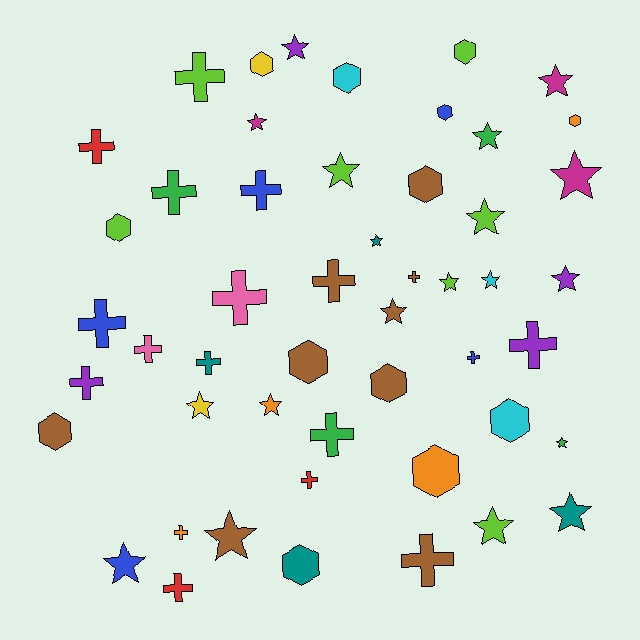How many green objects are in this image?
There are 4 green objects.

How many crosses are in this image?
There are 18 crosses.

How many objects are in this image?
There are 50 objects.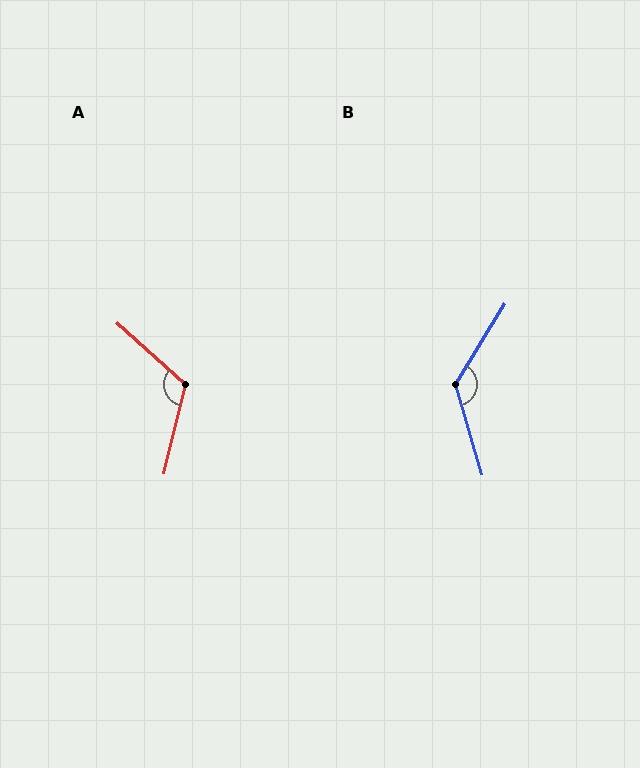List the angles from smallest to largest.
A (118°), B (132°).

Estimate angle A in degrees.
Approximately 118 degrees.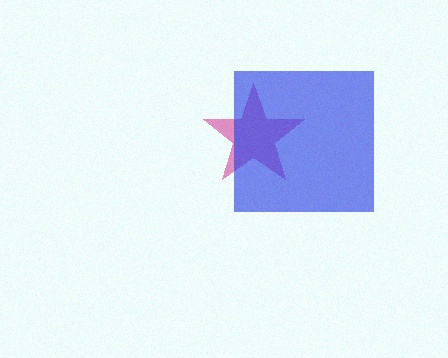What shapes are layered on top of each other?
The layered shapes are: a magenta star, a blue square.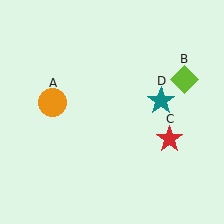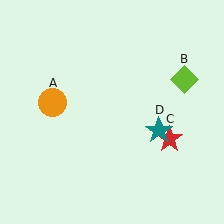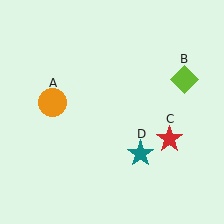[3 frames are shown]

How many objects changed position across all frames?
1 object changed position: teal star (object D).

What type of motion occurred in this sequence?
The teal star (object D) rotated clockwise around the center of the scene.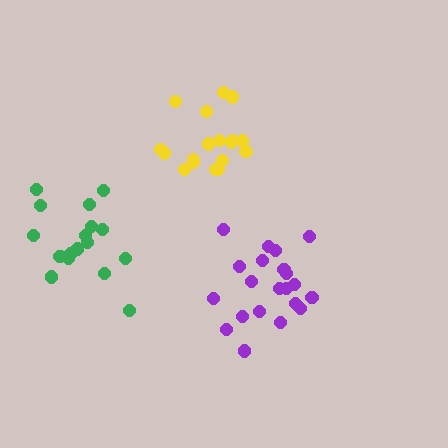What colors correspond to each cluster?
The clusters are colored: purple, yellow, green.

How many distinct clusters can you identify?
There are 3 distinct clusters.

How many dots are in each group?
Group 1: 21 dots, Group 2: 18 dots, Group 3: 17 dots (56 total).